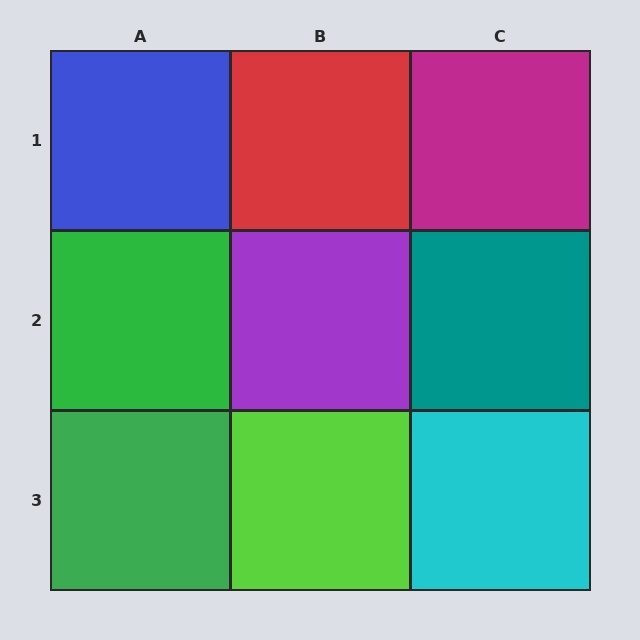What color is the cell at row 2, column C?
Teal.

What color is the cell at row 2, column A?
Green.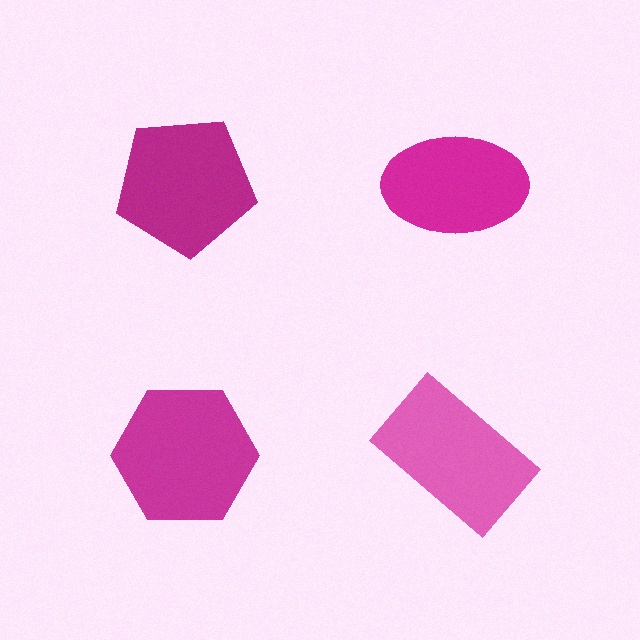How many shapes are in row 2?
2 shapes.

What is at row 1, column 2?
A magenta ellipse.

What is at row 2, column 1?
A magenta hexagon.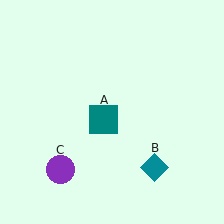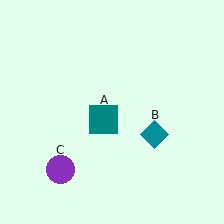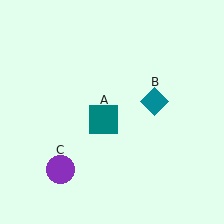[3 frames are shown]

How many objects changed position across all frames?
1 object changed position: teal diamond (object B).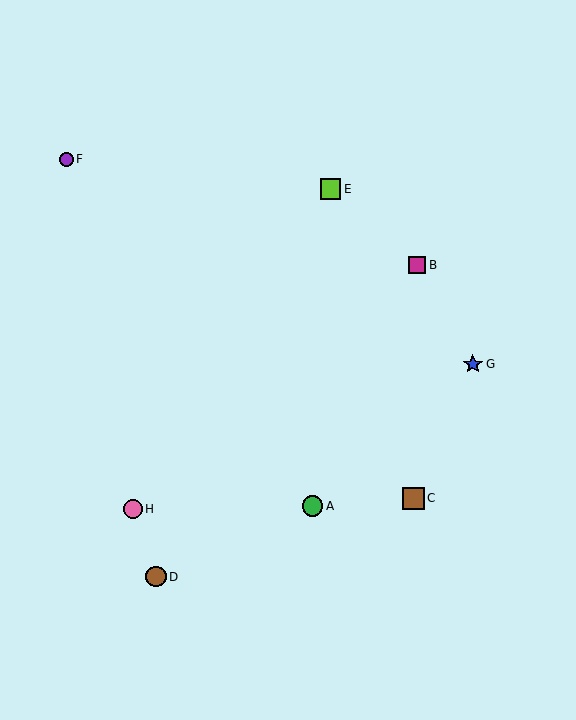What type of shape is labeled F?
Shape F is a purple circle.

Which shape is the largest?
The brown square (labeled C) is the largest.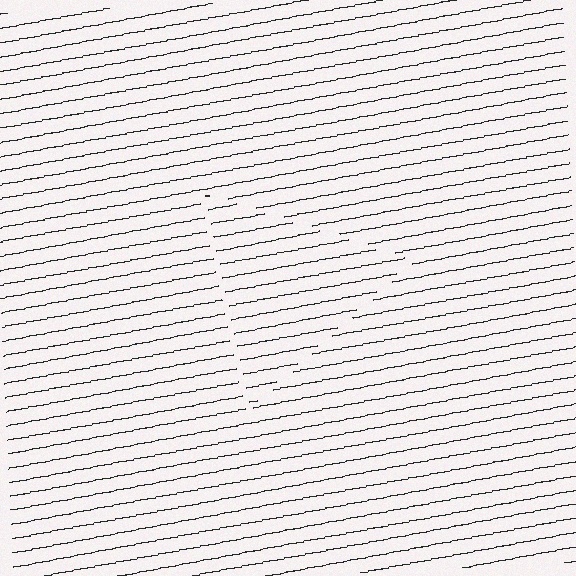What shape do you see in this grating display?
An illusory triangle. The interior of the shape contains the same grating, shifted by half a period — the contour is defined by the phase discontinuity where line-ends from the inner and outer gratings abut.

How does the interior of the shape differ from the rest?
The interior of the shape contains the same grating, shifted by half a period — the contour is defined by the phase discontinuity where line-ends from the inner and outer gratings abut.